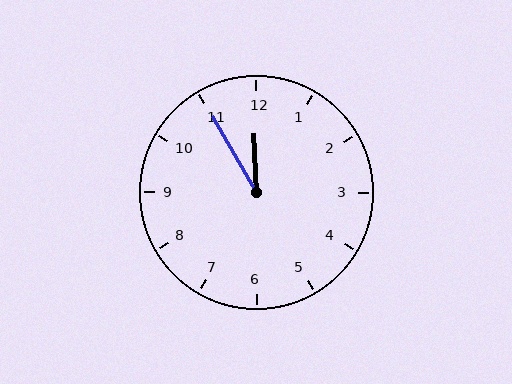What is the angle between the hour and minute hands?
Approximately 28 degrees.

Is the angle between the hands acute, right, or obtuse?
It is acute.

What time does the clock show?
11:55.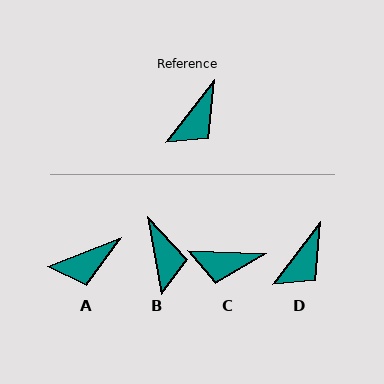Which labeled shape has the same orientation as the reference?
D.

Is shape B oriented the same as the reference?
No, it is off by about 48 degrees.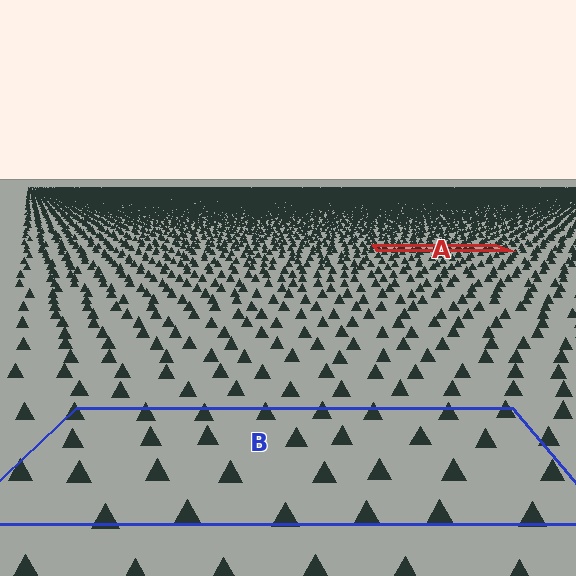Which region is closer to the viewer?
Region B is closer. The texture elements there are larger and more spread out.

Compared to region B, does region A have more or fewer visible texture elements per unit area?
Region A has more texture elements per unit area — they are packed more densely because it is farther away.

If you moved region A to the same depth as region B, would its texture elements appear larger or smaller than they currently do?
They would appear larger. At a closer depth, the same texture elements are projected at a bigger on-screen size.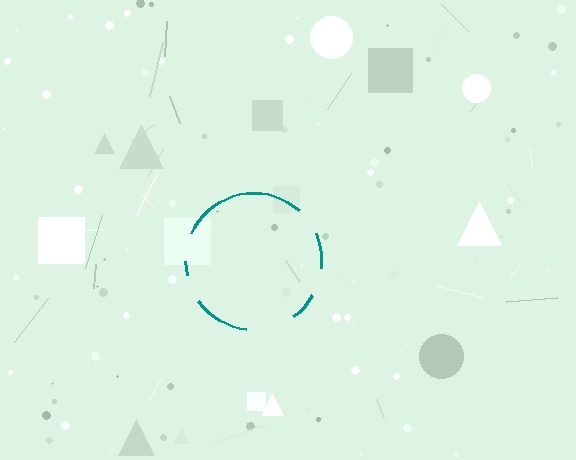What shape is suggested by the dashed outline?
The dashed outline suggests a circle.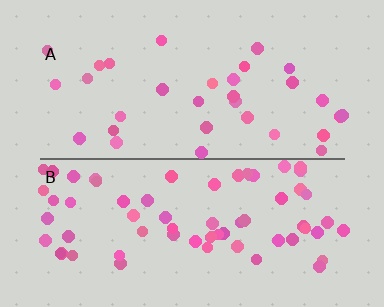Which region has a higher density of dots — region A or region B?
B (the bottom).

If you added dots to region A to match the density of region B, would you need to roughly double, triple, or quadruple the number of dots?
Approximately double.